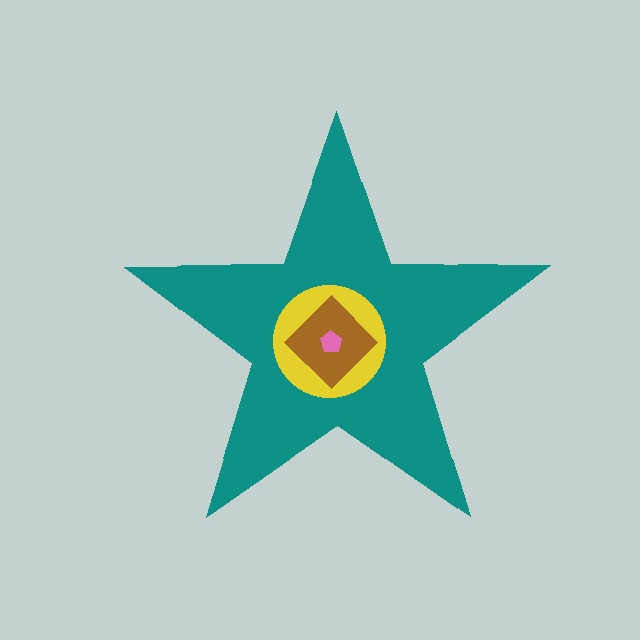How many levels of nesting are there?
4.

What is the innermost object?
The pink pentagon.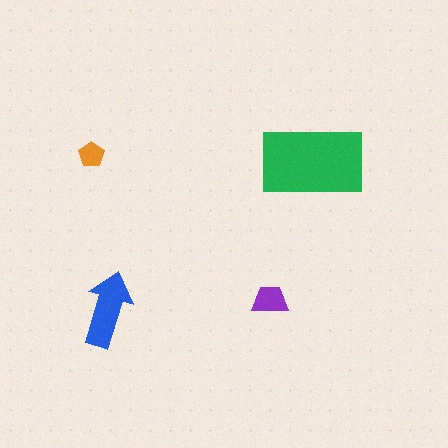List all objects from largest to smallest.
The green rectangle, the blue arrow, the purple trapezoid, the orange pentagon.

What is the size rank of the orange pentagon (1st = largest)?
4th.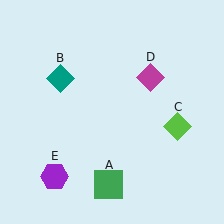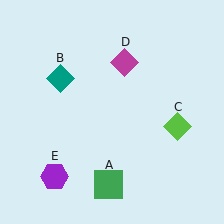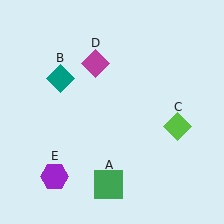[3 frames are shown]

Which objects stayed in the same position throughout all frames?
Green square (object A) and teal diamond (object B) and lime diamond (object C) and purple hexagon (object E) remained stationary.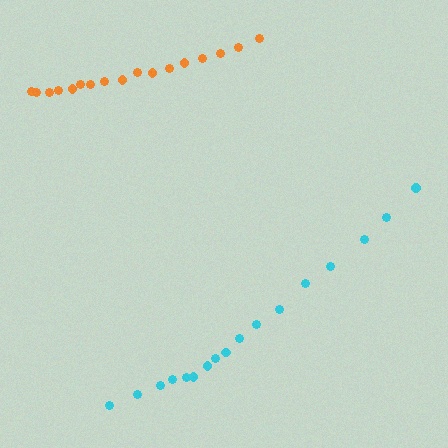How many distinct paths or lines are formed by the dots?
There are 2 distinct paths.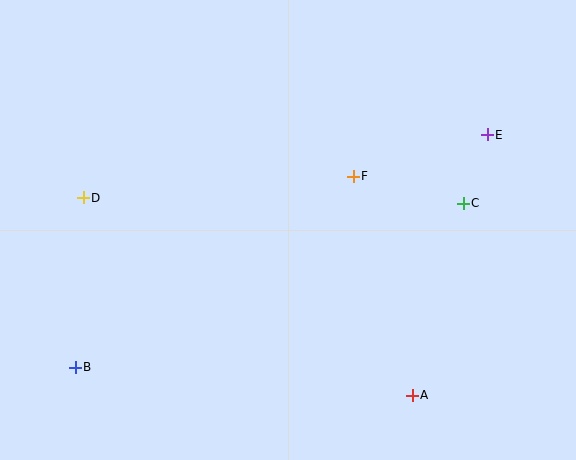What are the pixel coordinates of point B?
Point B is at (75, 367).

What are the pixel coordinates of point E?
Point E is at (487, 135).